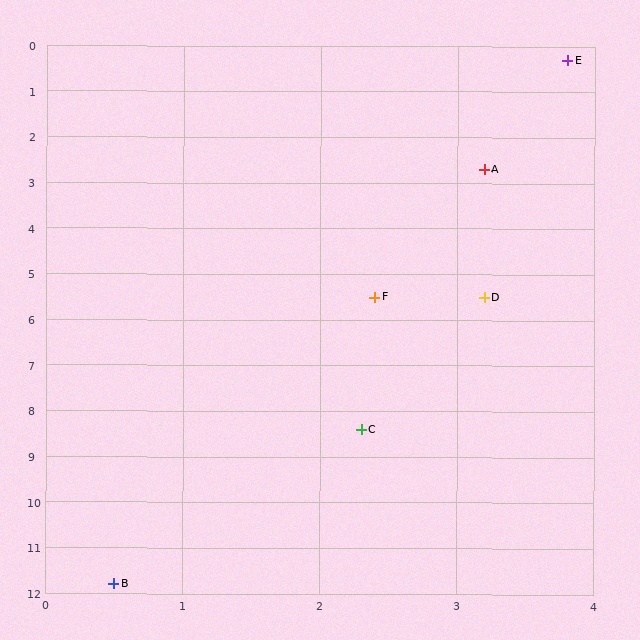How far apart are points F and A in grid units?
Points F and A are about 2.9 grid units apart.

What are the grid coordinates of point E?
Point E is at approximately (3.8, 0.3).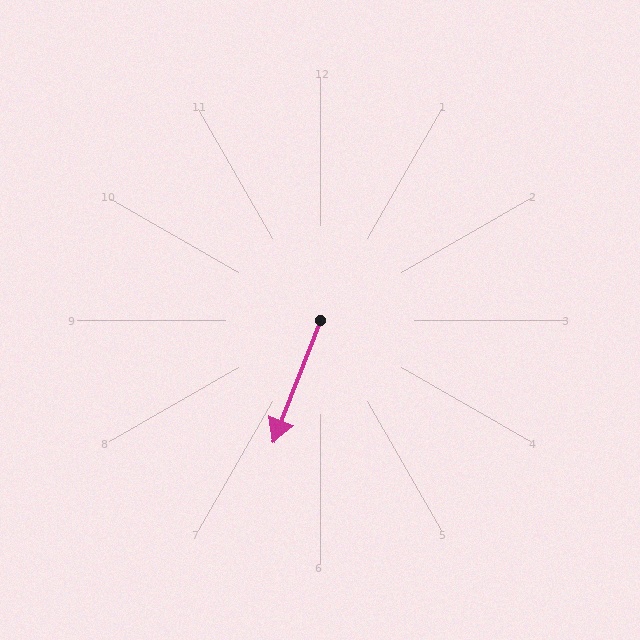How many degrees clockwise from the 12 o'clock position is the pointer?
Approximately 201 degrees.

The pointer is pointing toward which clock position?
Roughly 7 o'clock.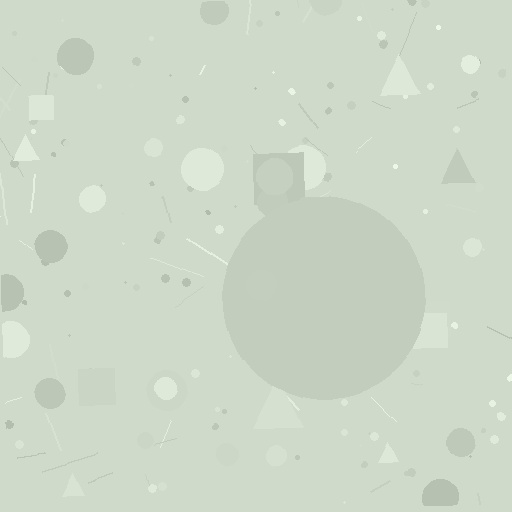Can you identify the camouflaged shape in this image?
The camouflaged shape is a circle.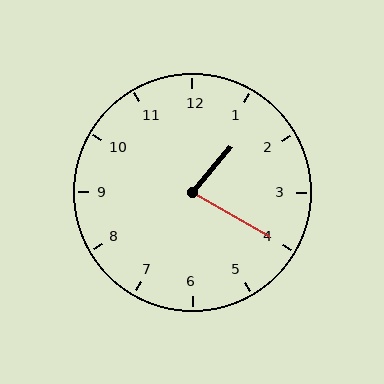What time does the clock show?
1:20.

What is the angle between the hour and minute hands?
Approximately 80 degrees.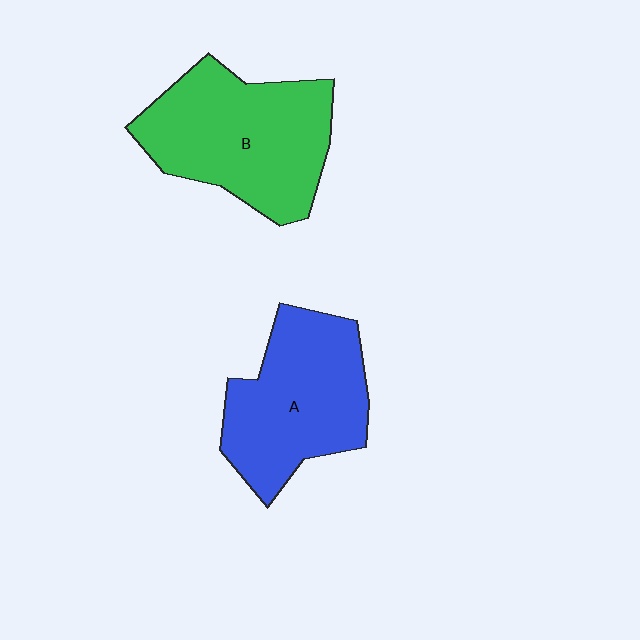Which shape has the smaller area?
Shape A (blue).